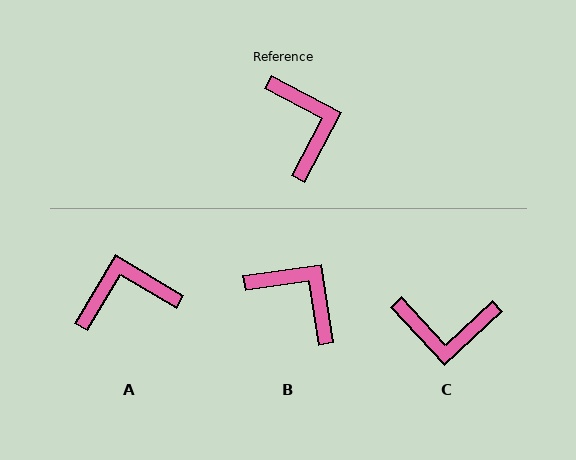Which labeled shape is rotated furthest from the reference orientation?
C, about 110 degrees away.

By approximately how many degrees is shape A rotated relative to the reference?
Approximately 87 degrees counter-clockwise.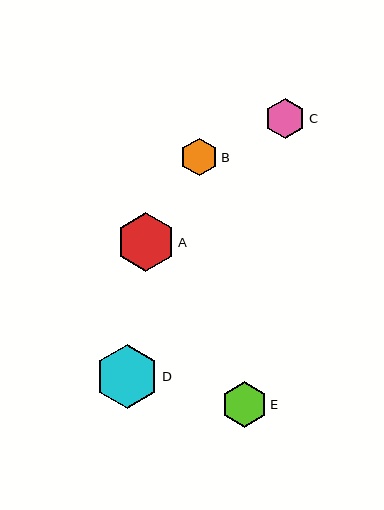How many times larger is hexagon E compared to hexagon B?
Hexagon E is approximately 1.2 times the size of hexagon B.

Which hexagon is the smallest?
Hexagon B is the smallest with a size of approximately 37 pixels.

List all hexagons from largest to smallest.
From largest to smallest: D, A, E, C, B.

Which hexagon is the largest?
Hexagon D is the largest with a size of approximately 64 pixels.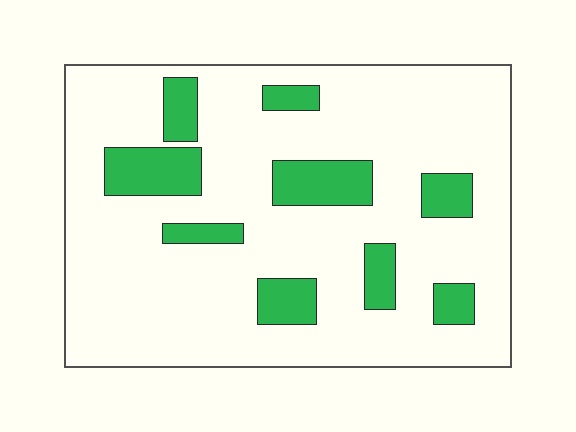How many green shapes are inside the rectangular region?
9.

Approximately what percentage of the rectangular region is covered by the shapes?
Approximately 20%.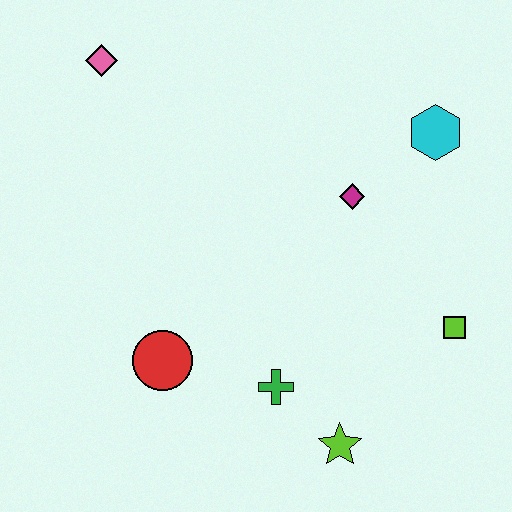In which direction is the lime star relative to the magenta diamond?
The lime star is below the magenta diamond.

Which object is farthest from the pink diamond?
The lime star is farthest from the pink diamond.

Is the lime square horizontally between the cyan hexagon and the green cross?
No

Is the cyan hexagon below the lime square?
No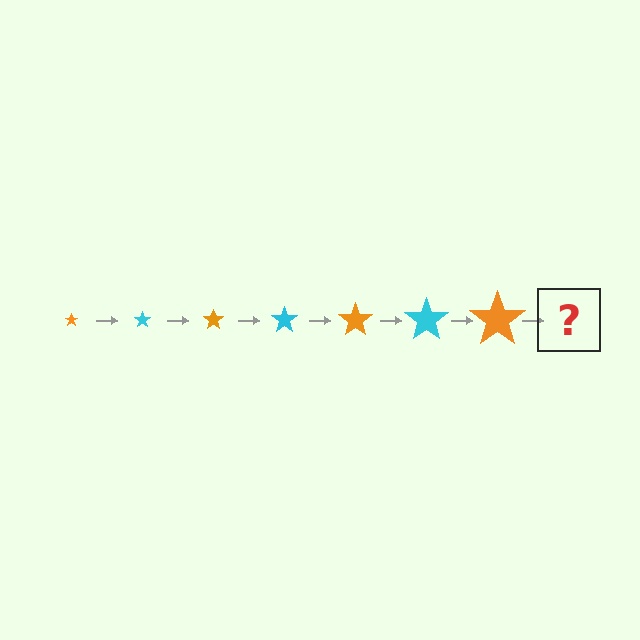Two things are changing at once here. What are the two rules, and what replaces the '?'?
The two rules are that the star grows larger each step and the color cycles through orange and cyan. The '?' should be a cyan star, larger than the previous one.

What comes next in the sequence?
The next element should be a cyan star, larger than the previous one.